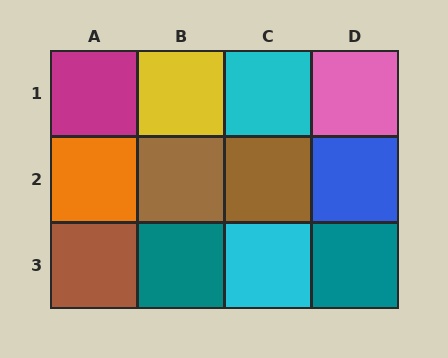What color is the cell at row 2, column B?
Brown.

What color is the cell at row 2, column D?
Blue.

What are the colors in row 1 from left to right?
Magenta, yellow, cyan, pink.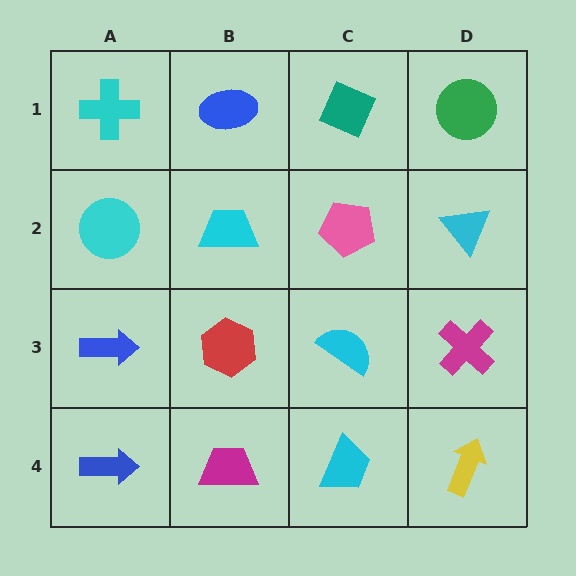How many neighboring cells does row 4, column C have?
3.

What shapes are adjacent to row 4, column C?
A cyan semicircle (row 3, column C), a magenta trapezoid (row 4, column B), a yellow arrow (row 4, column D).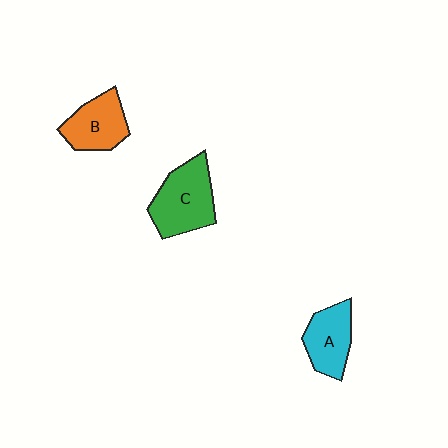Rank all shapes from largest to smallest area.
From largest to smallest: C (green), B (orange), A (cyan).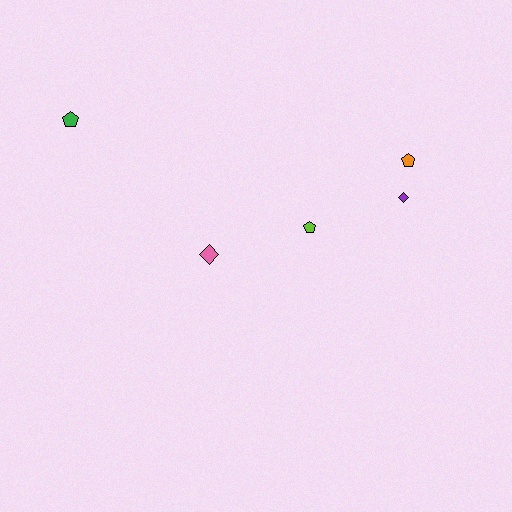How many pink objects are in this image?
There is 1 pink object.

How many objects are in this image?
There are 5 objects.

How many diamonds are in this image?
There are 2 diamonds.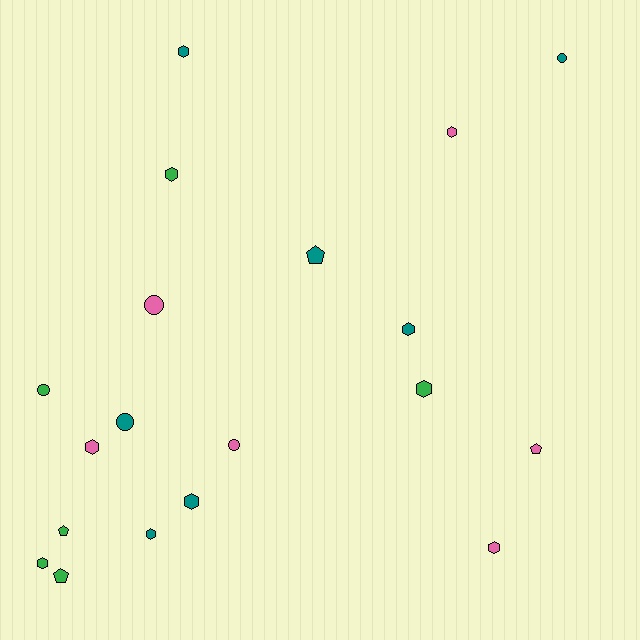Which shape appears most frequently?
Hexagon, with 10 objects.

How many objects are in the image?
There are 19 objects.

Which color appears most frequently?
Teal, with 7 objects.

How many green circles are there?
There is 1 green circle.